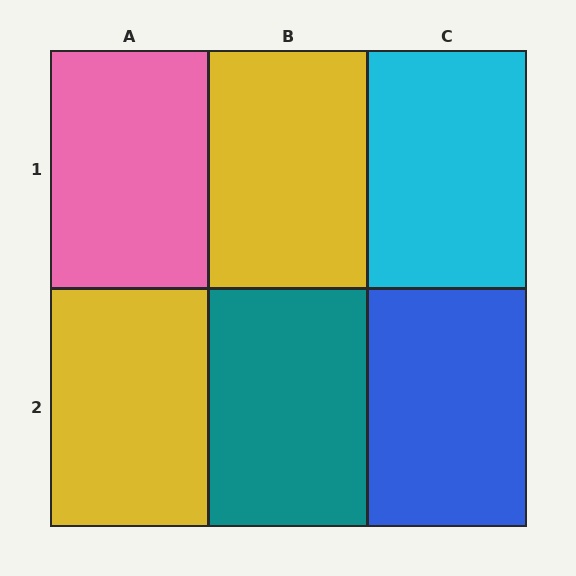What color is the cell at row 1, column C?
Cyan.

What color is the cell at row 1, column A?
Pink.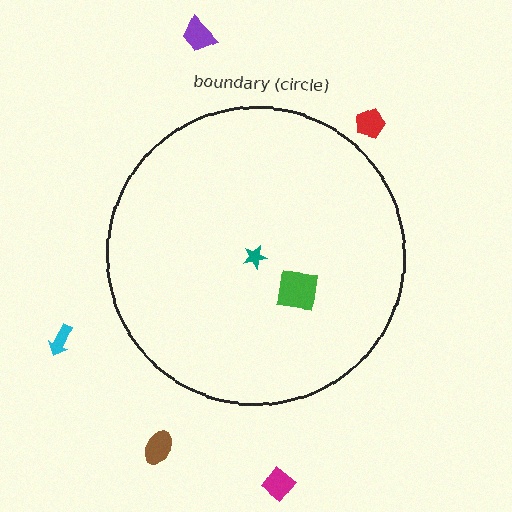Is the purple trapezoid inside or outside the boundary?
Outside.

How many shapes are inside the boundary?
2 inside, 5 outside.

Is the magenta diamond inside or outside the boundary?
Outside.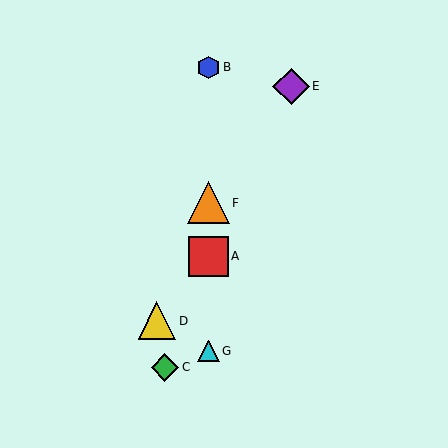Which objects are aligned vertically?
Objects A, B, F, G are aligned vertically.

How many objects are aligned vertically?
4 objects (A, B, F, G) are aligned vertically.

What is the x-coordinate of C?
Object C is at x≈165.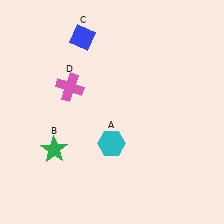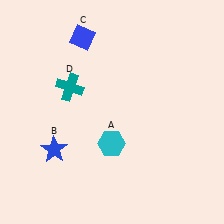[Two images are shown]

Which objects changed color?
B changed from green to blue. D changed from pink to teal.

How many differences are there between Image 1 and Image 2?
There are 2 differences between the two images.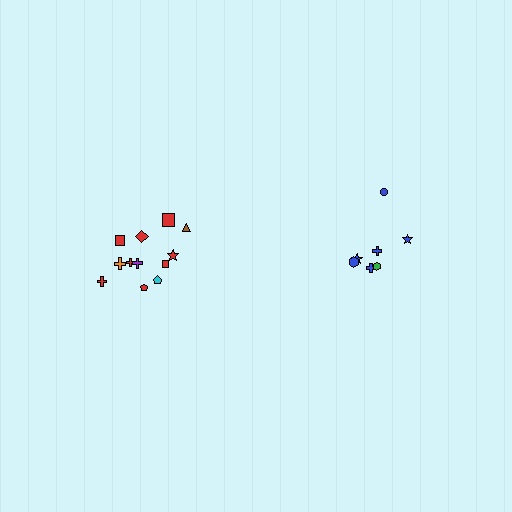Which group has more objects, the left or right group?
The left group.